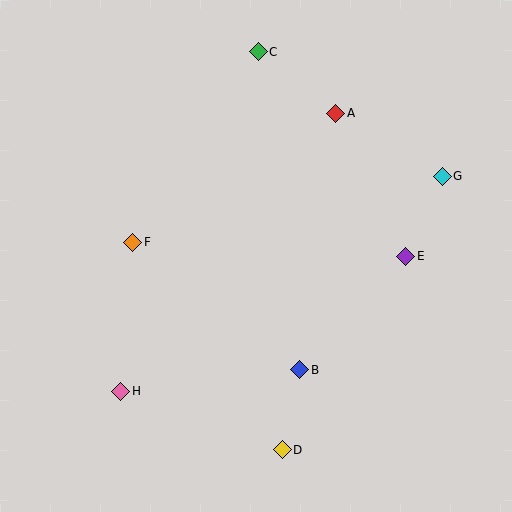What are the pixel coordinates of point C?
Point C is at (258, 52).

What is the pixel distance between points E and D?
The distance between E and D is 230 pixels.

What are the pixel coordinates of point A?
Point A is at (336, 113).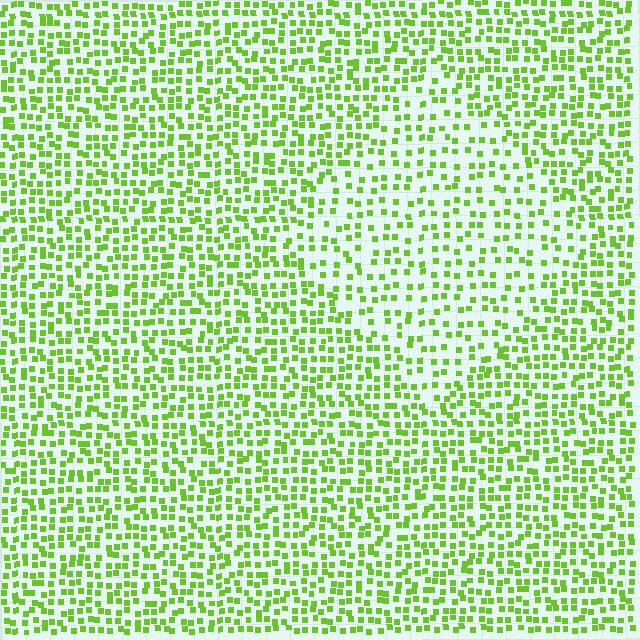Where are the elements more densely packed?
The elements are more densely packed outside the diamond boundary.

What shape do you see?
I see a diamond.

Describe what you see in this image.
The image contains small lime elements arranged at two different densities. A diamond-shaped region is visible where the elements are less densely packed than the surrounding area.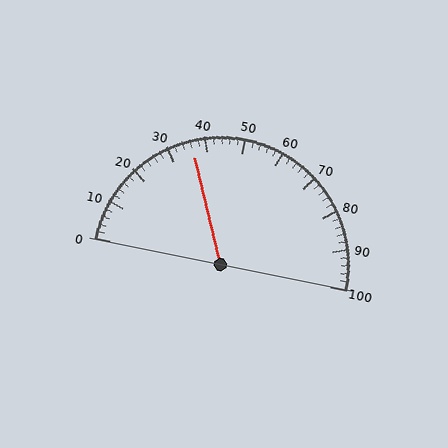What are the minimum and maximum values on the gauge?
The gauge ranges from 0 to 100.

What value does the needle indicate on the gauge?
The needle indicates approximately 36.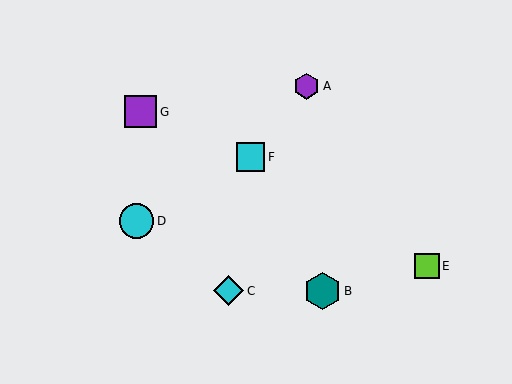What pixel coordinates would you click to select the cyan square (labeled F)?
Click at (251, 157) to select the cyan square F.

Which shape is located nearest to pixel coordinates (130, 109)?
The purple square (labeled G) at (141, 112) is nearest to that location.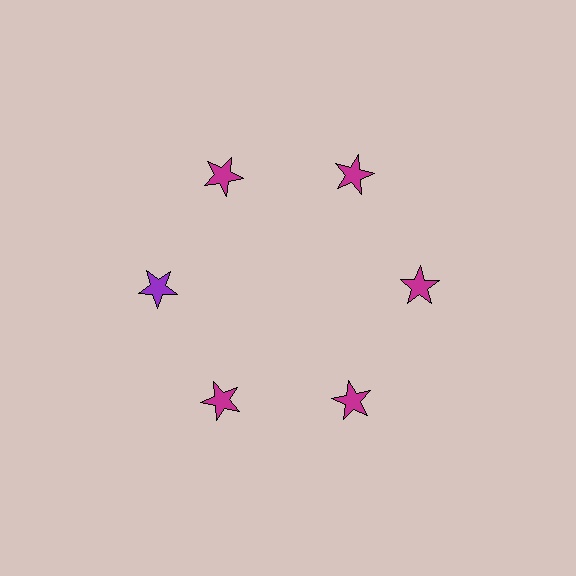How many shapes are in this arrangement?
There are 6 shapes arranged in a ring pattern.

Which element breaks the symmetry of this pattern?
The purple star at roughly the 9 o'clock position breaks the symmetry. All other shapes are magenta stars.